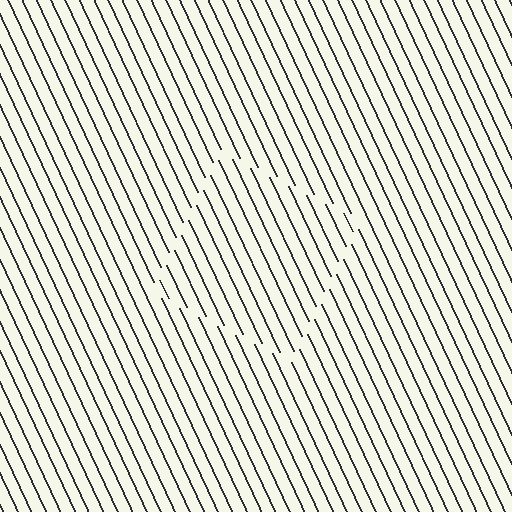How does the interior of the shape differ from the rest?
The interior of the shape contains the same grating, shifted by half a period — the contour is defined by the phase discontinuity where line-ends from the inner and outer gratings abut.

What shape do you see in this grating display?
An illusory square. The interior of the shape contains the same grating, shifted by half a period — the contour is defined by the phase discontinuity where line-ends from the inner and outer gratings abut.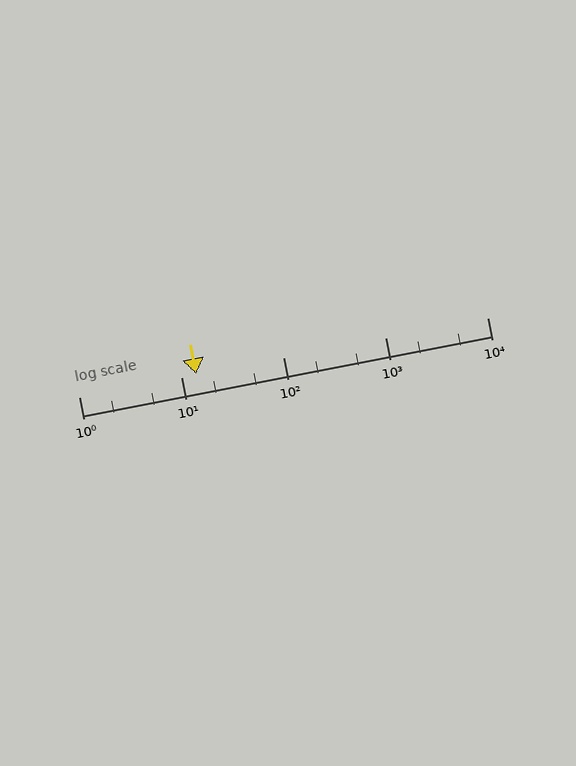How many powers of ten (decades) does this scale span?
The scale spans 4 decades, from 1 to 10000.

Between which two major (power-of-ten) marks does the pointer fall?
The pointer is between 10 and 100.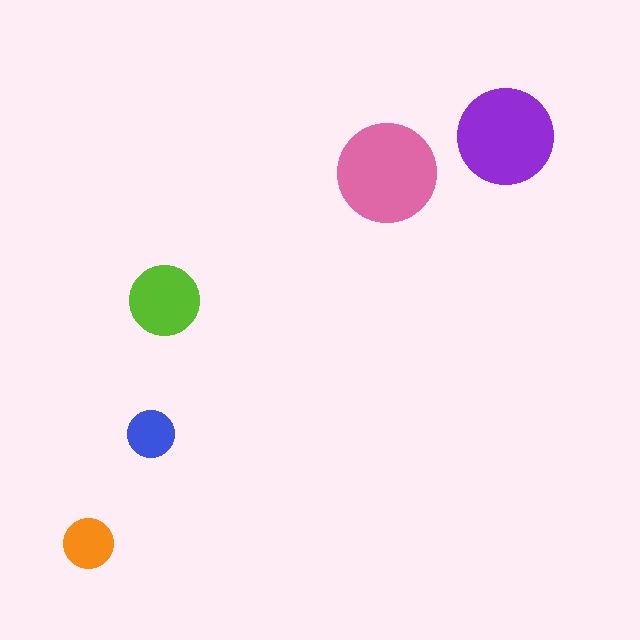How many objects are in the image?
There are 5 objects in the image.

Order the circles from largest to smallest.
the pink one, the purple one, the lime one, the orange one, the blue one.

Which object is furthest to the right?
The purple circle is rightmost.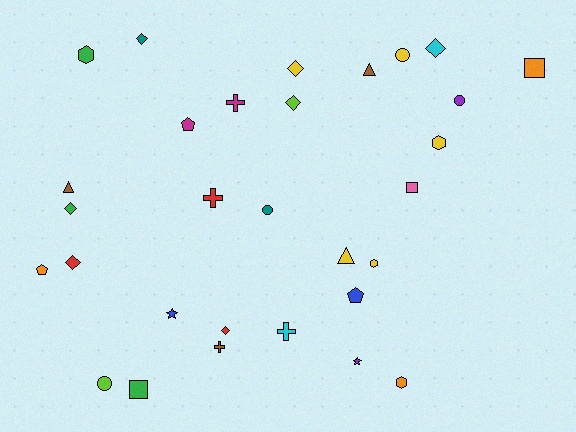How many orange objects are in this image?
There are 3 orange objects.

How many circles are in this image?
There are 4 circles.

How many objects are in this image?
There are 30 objects.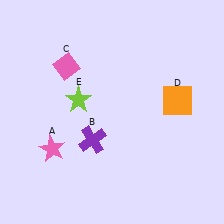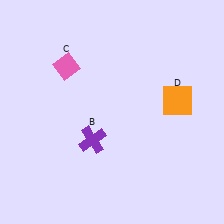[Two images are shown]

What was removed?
The pink star (A), the lime star (E) were removed in Image 2.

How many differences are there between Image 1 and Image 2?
There are 2 differences between the two images.